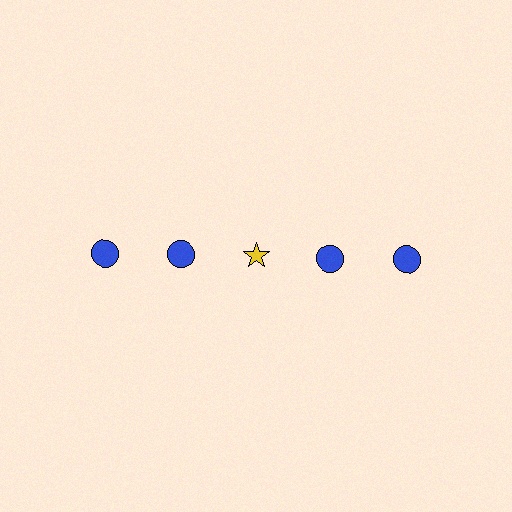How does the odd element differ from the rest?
It differs in both color (yellow instead of blue) and shape (star instead of circle).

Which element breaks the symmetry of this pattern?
The yellow star in the top row, center column breaks the symmetry. All other shapes are blue circles.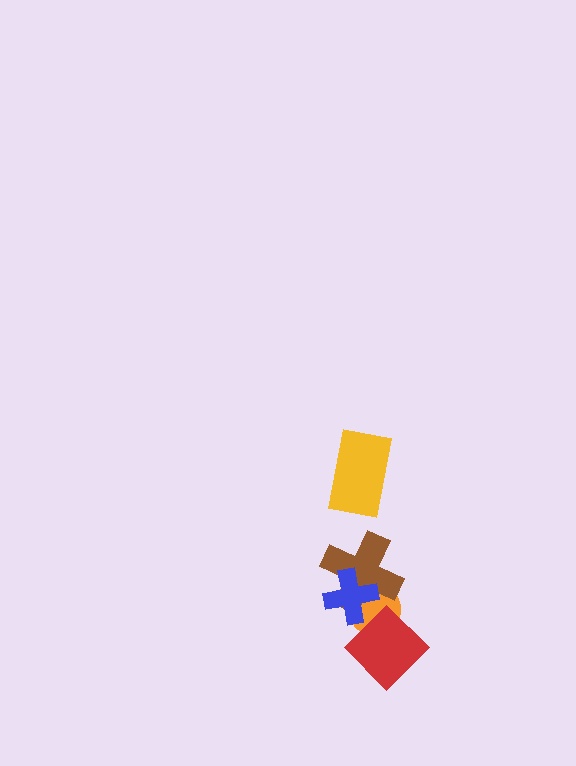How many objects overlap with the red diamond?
2 objects overlap with the red diamond.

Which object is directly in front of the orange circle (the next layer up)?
The brown cross is directly in front of the orange circle.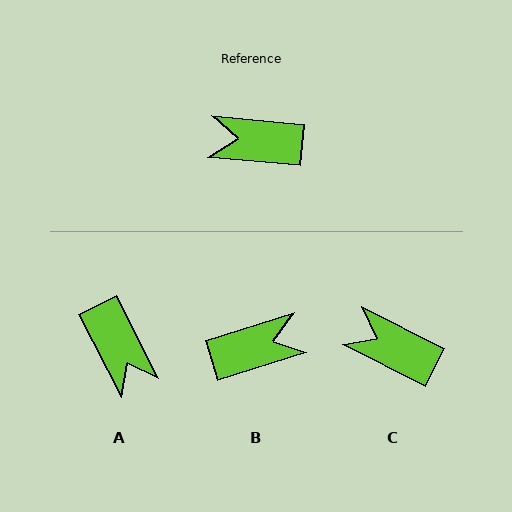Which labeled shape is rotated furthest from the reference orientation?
B, about 157 degrees away.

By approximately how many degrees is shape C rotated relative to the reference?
Approximately 21 degrees clockwise.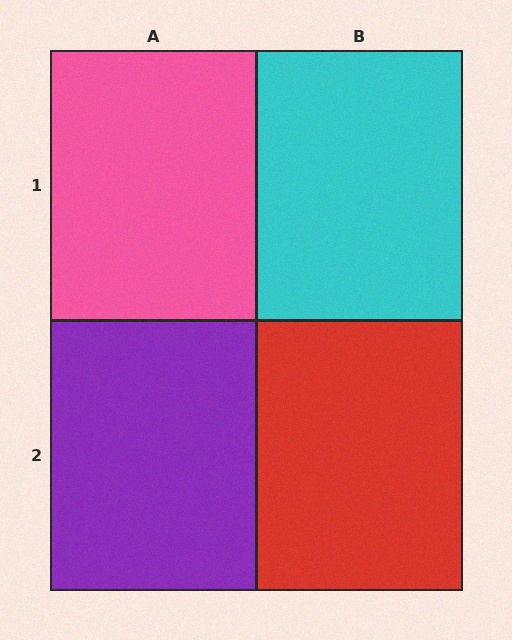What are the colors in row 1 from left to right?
Pink, cyan.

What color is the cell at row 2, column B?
Red.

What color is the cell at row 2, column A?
Purple.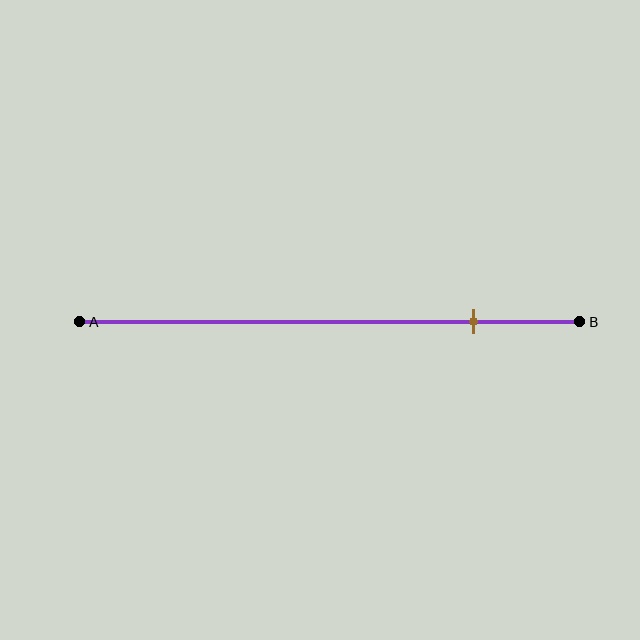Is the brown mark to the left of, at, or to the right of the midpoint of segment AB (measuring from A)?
The brown mark is to the right of the midpoint of segment AB.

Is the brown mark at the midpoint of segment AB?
No, the mark is at about 80% from A, not at the 50% midpoint.